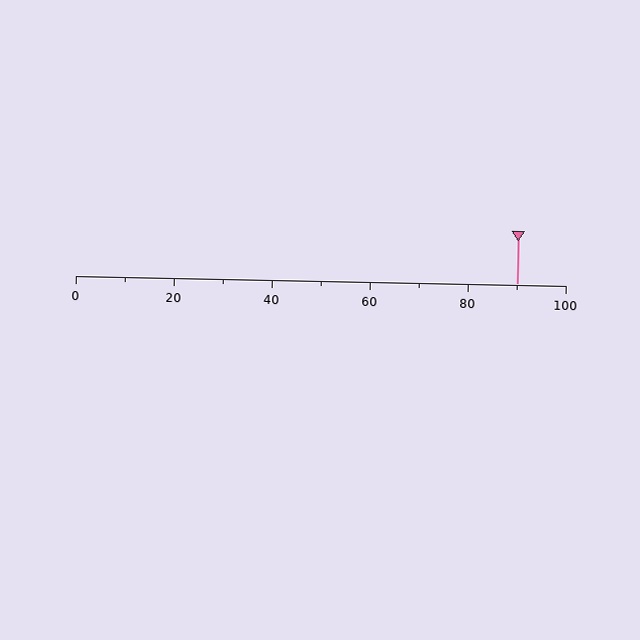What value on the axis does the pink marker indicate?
The marker indicates approximately 90.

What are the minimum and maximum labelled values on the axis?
The axis runs from 0 to 100.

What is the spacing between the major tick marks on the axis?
The major ticks are spaced 20 apart.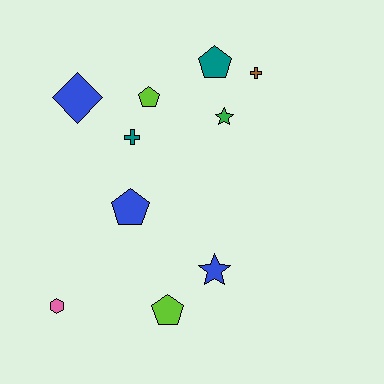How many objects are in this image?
There are 10 objects.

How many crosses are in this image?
There are 2 crosses.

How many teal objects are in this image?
There are 2 teal objects.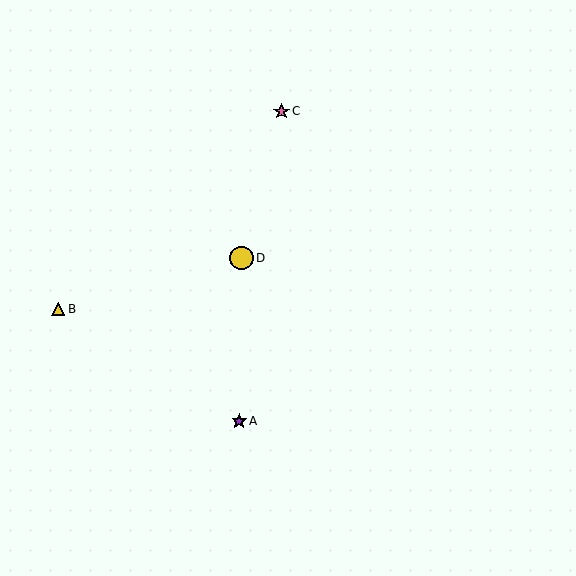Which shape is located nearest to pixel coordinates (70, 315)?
The yellow triangle (labeled B) at (58, 309) is nearest to that location.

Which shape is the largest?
The yellow circle (labeled D) is the largest.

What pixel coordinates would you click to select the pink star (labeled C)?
Click at (281, 111) to select the pink star C.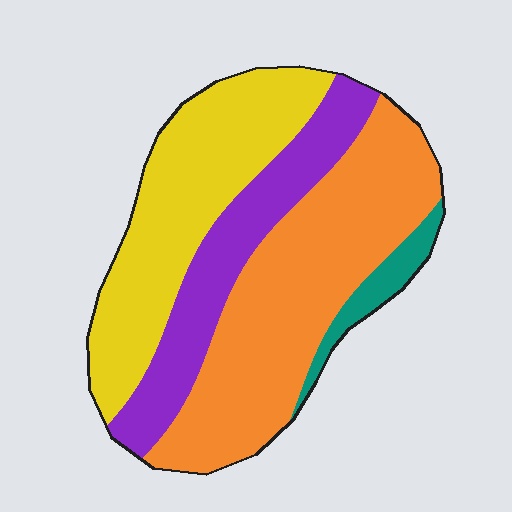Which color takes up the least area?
Teal, at roughly 5%.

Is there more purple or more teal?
Purple.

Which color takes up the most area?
Orange, at roughly 40%.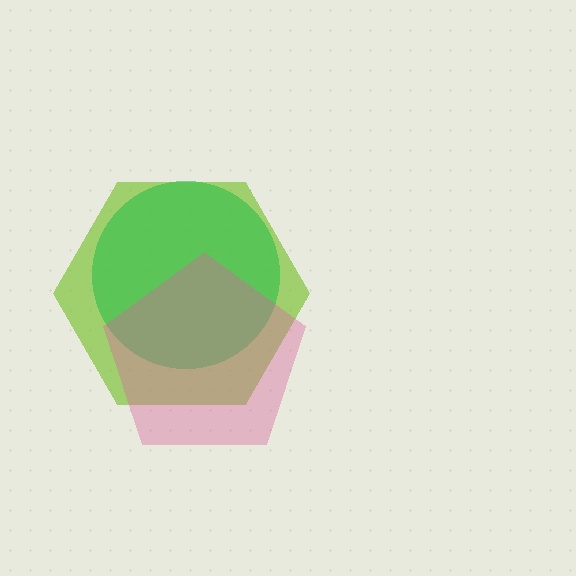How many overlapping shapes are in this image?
There are 3 overlapping shapes in the image.